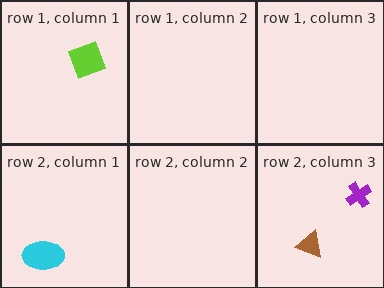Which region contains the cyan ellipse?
The row 2, column 1 region.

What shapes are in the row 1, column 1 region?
The lime square.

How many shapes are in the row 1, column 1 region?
1.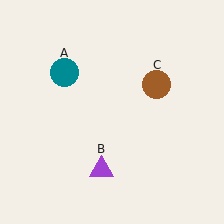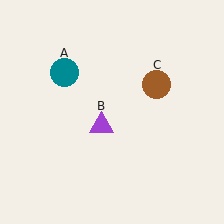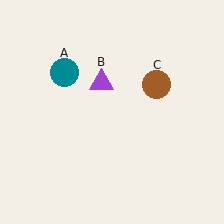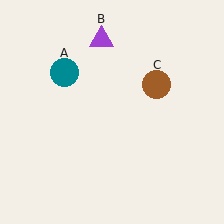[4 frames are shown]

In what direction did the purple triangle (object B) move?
The purple triangle (object B) moved up.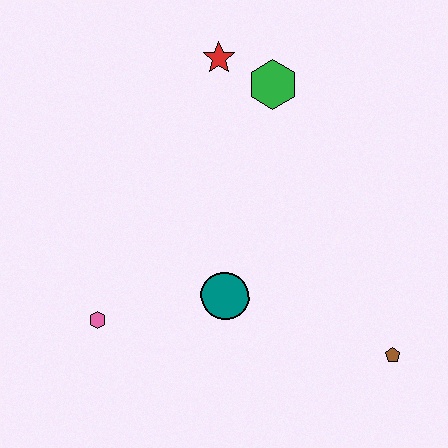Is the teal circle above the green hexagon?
No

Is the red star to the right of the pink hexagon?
Yes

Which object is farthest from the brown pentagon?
The red star is farthest from the brown pentagon.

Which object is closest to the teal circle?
The pink hexagon is closest to the teal circle.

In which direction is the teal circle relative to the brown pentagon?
The teal circle is to the left of the brown pentagon.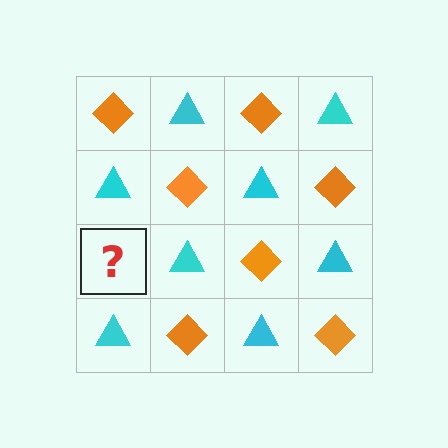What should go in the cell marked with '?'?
The missing cell should contain an orange diamond.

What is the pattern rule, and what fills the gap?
The rule is that it alternates orange diamond and cyan triangle in a checkerboard pattern. The gap should be filled with an orange diamond.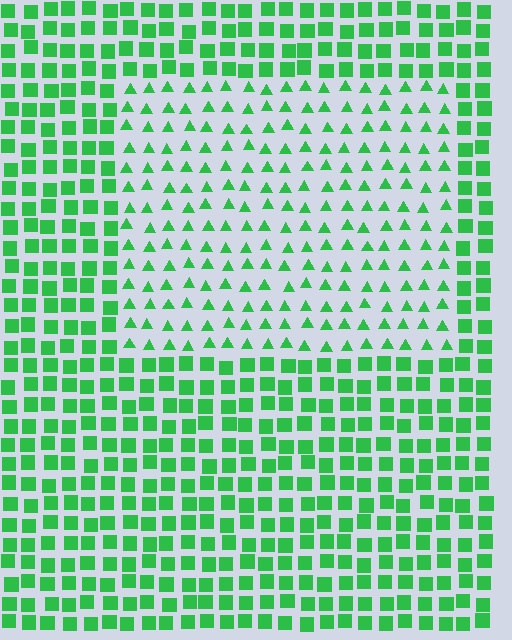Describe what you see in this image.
The image is filled with small green elements arranged in a uniform grid. A rectangle-shaped region contains triangles, while the surrounding area contains squares. The boundary is defined purely by the change in element shape.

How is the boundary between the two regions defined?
The boundary is defined by a change in element shape: triangles inside vs. squares outside. All elements share the same color and spacing.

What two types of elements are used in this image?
The image uses triangles inside the rectangle region and squares outside it.